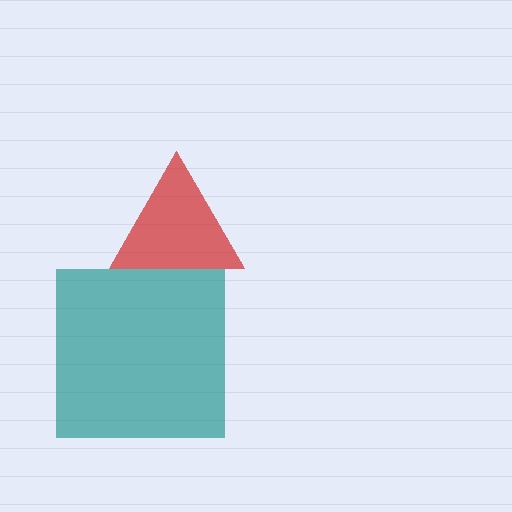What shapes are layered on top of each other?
The layered shapes are: a teal square, a red triangle.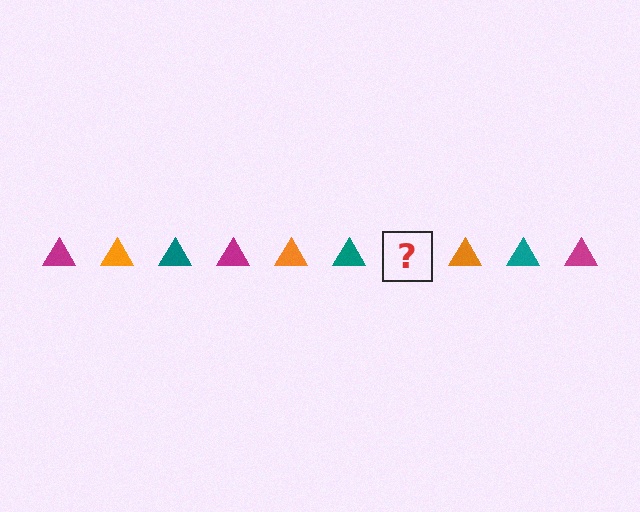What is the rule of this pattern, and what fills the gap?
The rule is that the pattern cycles through magenta, orange, teal triangles. The gap should be filled with a magenta triangle.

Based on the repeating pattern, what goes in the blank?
The blank should be a magenta triangle.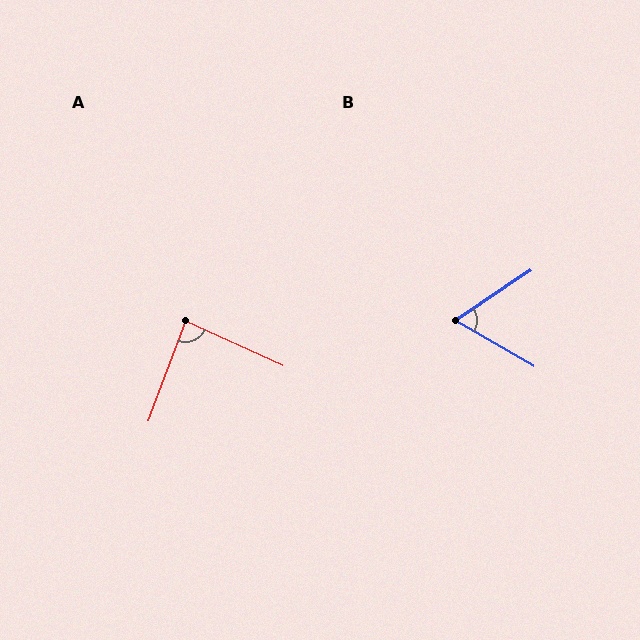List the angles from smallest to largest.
B (64°), A (86°).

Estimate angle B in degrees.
Approximately 64 degrees.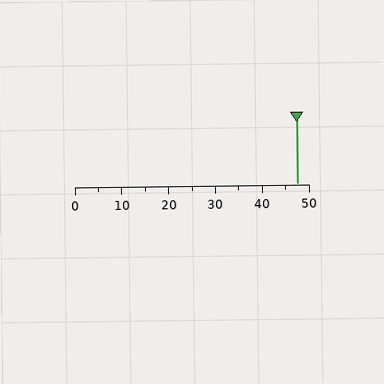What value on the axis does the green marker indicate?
The marker indicates approximately 47.5.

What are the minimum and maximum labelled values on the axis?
The axis runs from 0 to 50.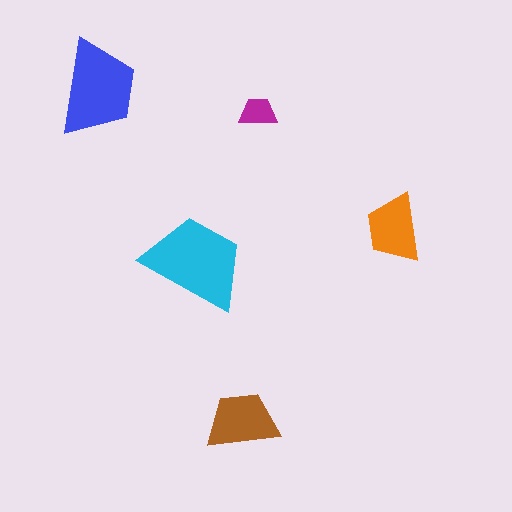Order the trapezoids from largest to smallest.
the cyan one, the blue one, the brown one, the orange one, the magenta one.